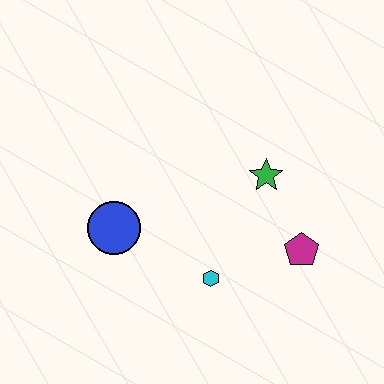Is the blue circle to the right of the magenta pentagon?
No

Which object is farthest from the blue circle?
The magenta pentagon is farthest from the blue circle.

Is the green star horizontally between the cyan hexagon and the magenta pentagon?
Yes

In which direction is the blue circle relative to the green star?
The blue circle is to the left of the green star.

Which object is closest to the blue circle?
The cyan hexagon is closest to the blue circle.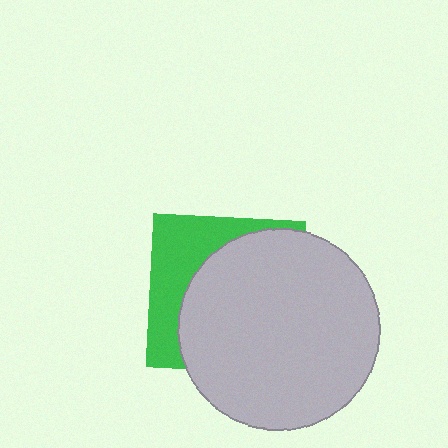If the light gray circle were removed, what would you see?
You would see the complete green square.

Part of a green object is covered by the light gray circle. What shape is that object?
It is a square.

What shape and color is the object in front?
The object in front is a light gray circle.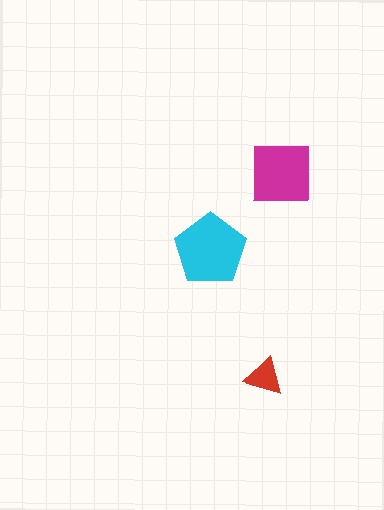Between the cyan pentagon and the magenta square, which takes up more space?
The cyan pentagon.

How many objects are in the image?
There are 3 objects in the image.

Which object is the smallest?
The red triangle.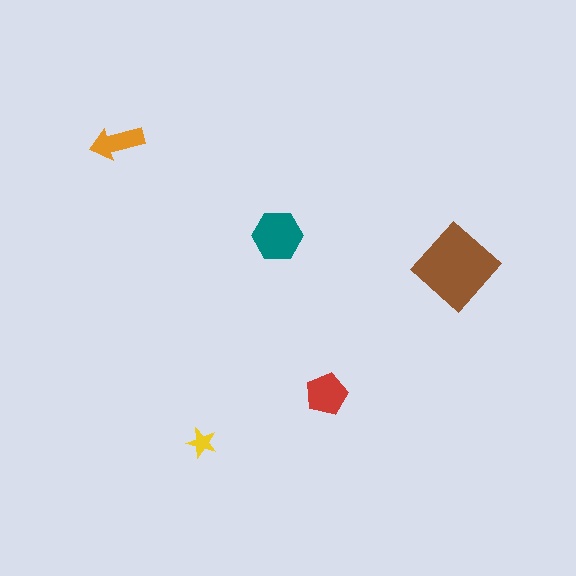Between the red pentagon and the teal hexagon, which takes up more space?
The teal hexagon.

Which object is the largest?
The brown diamond.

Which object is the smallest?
The yellow star.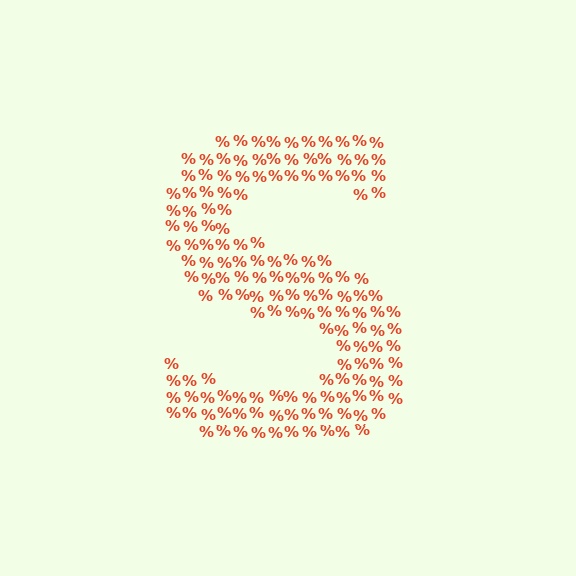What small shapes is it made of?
It is made of small percent signs.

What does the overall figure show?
The overall figure shows the letter S.